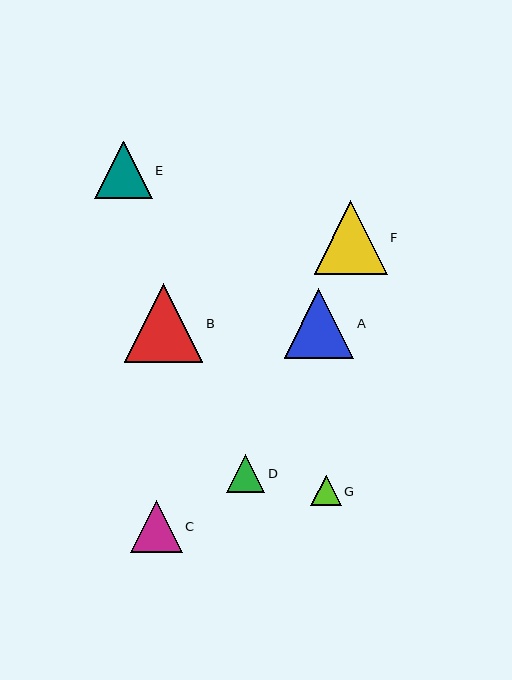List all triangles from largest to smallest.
From largest to smallest: B, F, A, E, C, D, G.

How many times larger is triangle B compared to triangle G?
Triangle B is approximately 2.5 times the size of triangle G.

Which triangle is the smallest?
Triangle G is the smallest with a size of approximately 31 pixels.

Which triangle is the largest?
Triangle B is the largest with a size of approximately 78 pixels.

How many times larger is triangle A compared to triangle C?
Triangle A is approximately 1.4 times the size of triangle C.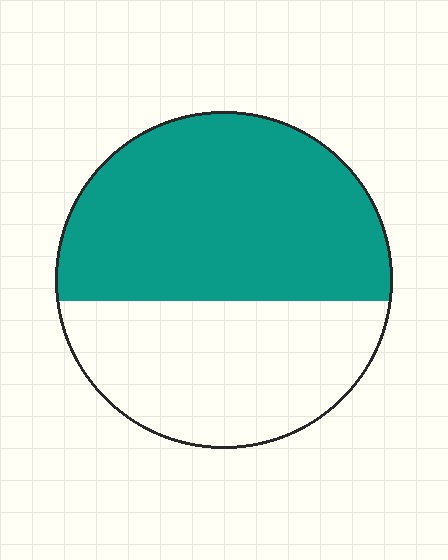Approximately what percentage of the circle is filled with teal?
Approximately 60%.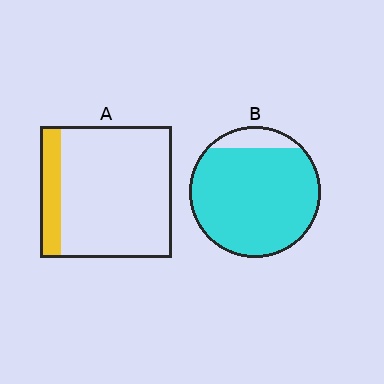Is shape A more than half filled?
No.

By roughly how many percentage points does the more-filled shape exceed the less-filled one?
By roughly 75 percentage points (B over A).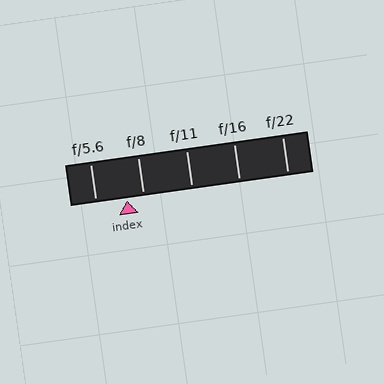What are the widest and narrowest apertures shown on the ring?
The widest aperture shown is f/5.6 and the narrowest is f/22.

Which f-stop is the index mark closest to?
The index mark is closest to f/8.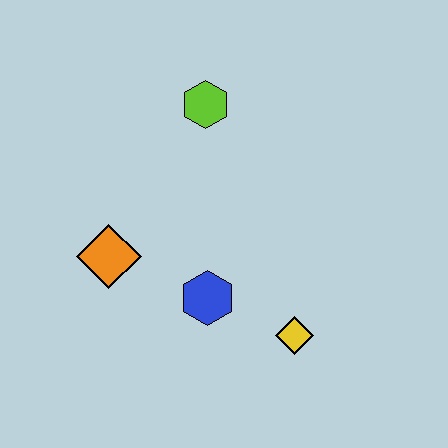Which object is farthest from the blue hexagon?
The lime hexagon is farthest from the blue hexagon.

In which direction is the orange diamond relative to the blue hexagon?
The orange diamond is to the left of the blue hexagon.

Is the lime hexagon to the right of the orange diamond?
Yes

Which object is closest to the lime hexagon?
The orange diamond is closest to the lime hexagon.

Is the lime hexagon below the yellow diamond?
No